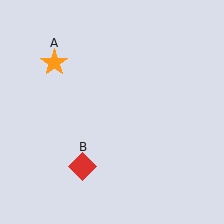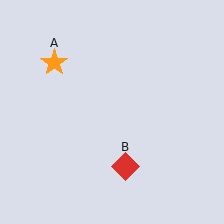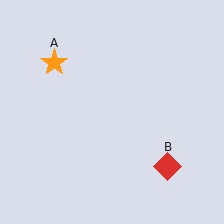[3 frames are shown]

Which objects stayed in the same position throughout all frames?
Orange star (object A) remained stationary.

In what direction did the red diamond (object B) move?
The red diamond (object B) moved right.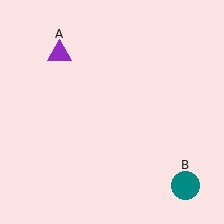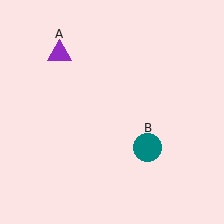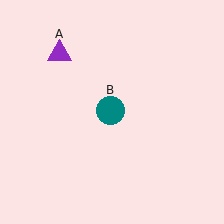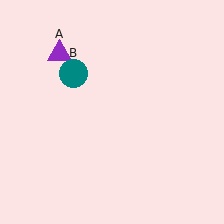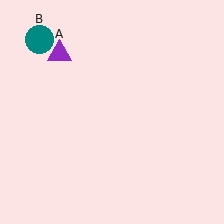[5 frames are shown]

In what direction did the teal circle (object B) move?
The teal circle (object B) moved up and to the left.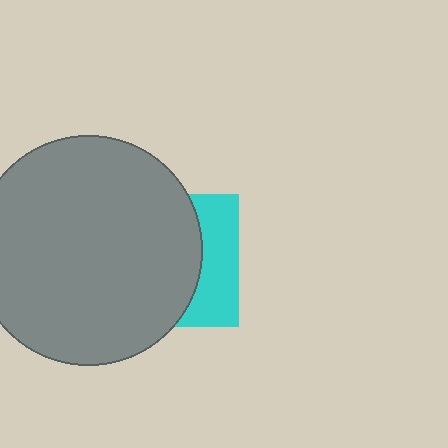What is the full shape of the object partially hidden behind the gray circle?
The partially hidden object is a cyan square.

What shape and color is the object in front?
The object in front is a gray circle.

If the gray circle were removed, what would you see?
You would see the complete cyan square.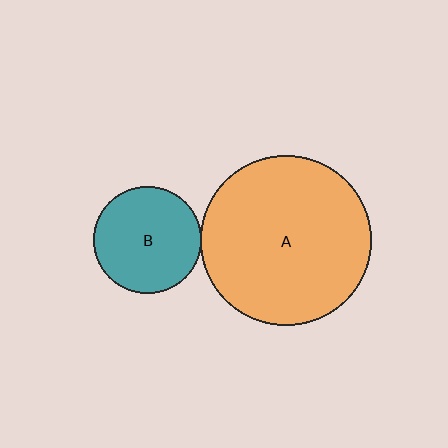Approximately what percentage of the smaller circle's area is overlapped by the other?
Approximately 5%.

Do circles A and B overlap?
Yes.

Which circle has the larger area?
Circle A (orange).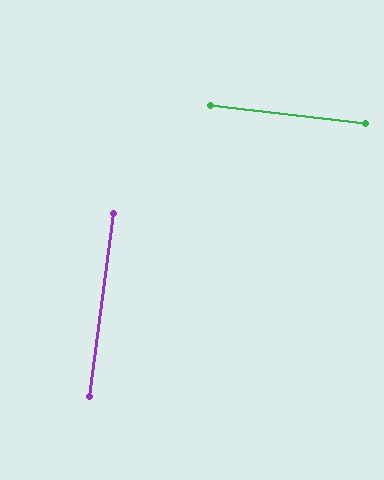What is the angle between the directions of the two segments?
Approximately 89 degrees.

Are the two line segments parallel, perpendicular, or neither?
Perpendicular — they meet at approximately 89°.